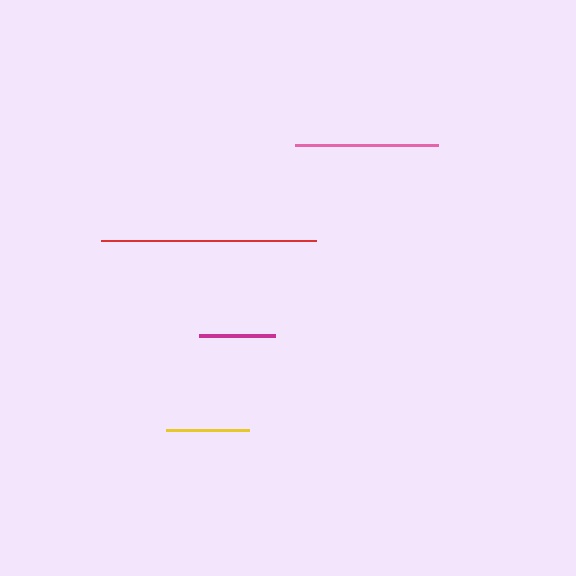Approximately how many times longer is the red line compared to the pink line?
The red line is approximately 1.5 times the length of the pink line.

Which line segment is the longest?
The red line is the longest at approximately 215 pixels.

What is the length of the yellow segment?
The yellow segment is approximately 83 pixels long.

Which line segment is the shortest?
The magenta line is the shortest at approximately 76 pixels.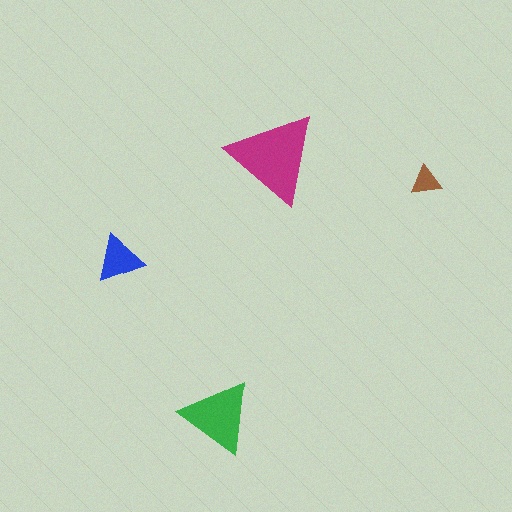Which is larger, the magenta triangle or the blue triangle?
The magenta one.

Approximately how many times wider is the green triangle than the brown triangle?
About 2.5 times wider.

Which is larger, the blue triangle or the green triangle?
The green one.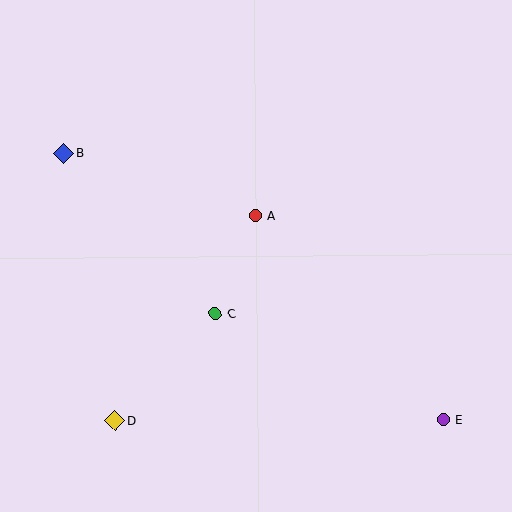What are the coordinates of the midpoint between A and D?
The midpoint between A and D is at (185, 318).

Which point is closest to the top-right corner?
Point A is closest to the top-right corner.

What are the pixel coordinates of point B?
Point B is at (64, 153).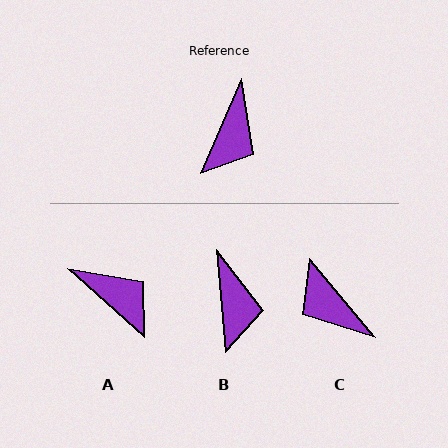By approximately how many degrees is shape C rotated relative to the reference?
Approximately 117 degrees clockwise.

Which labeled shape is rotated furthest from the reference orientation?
C, about 117 degrees away.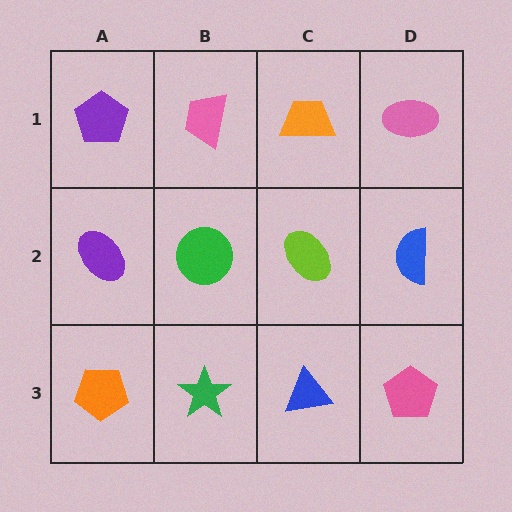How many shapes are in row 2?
4 shapes.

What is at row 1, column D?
A pink ellipse.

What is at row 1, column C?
An orange trapezoid.